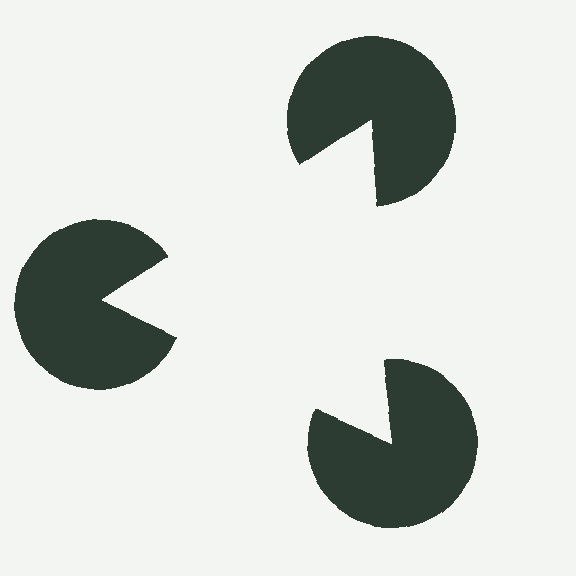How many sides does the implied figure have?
3 sides.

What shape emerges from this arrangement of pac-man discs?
An illusory triangle — its edges are inferred from the aligned wedge cuts in the pac-man discs, not physically drawn.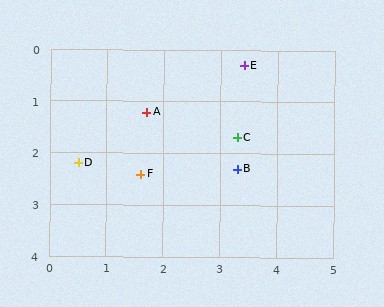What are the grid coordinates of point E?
Point E is at approximately (3.4, 0.3).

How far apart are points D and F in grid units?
Points D and F are about 1.1 grid units apart.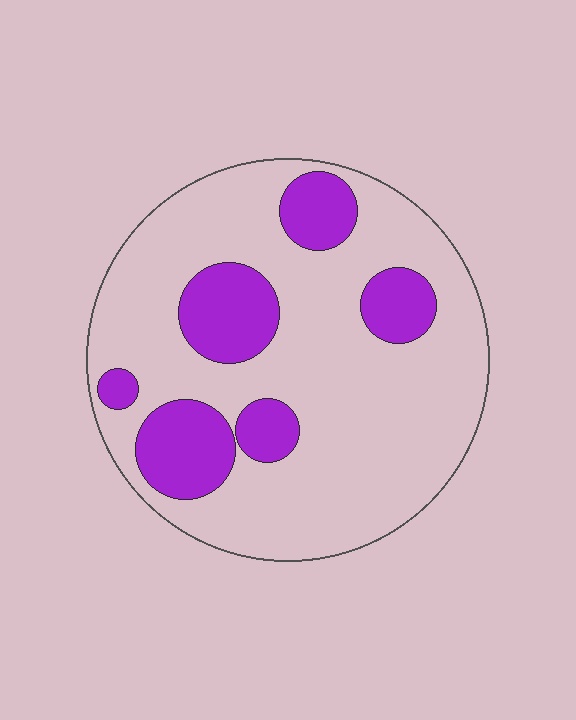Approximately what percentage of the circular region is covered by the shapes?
Approximately 25%.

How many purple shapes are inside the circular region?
6.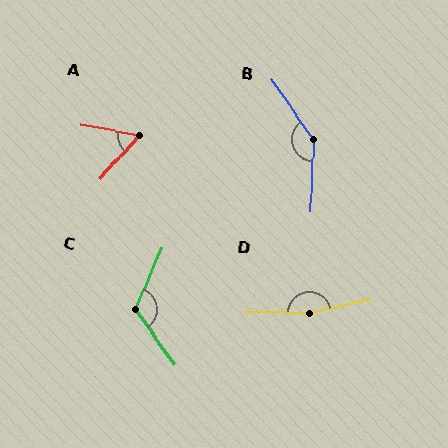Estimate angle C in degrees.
Approximately 122 degrees.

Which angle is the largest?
D, at approximately 165 degrees.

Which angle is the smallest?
A, at approximately 59 degrees.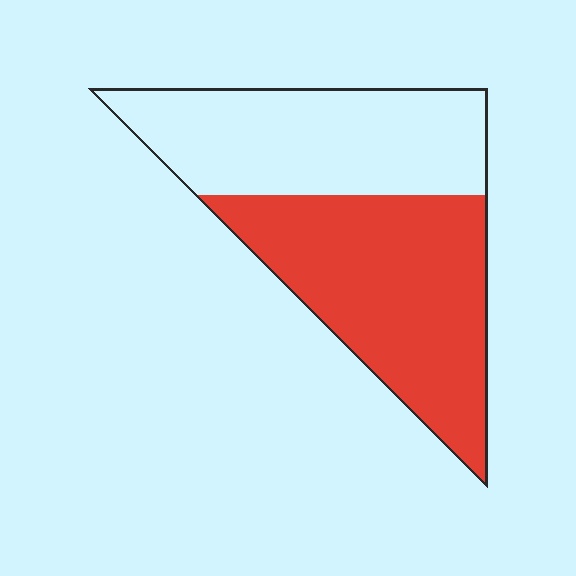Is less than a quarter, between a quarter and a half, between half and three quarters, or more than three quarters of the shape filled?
Between half and three quarters.